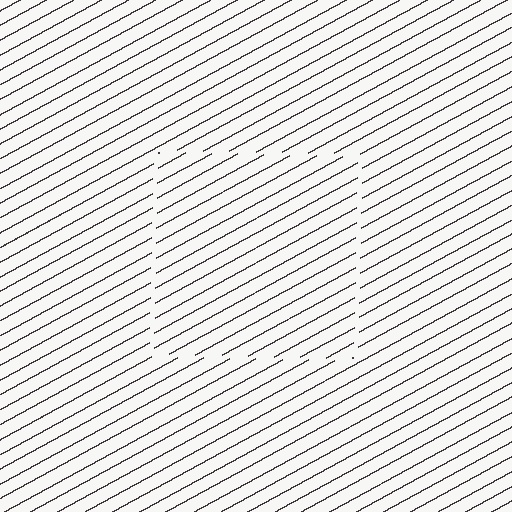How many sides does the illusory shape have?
4 sides — the line-ends trace a square.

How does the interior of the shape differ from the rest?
The interior of the shape contains the same grating, shifted by half a period — the contour is defined by the phase discontinuity where line-ends from the inner and outer gratings abut.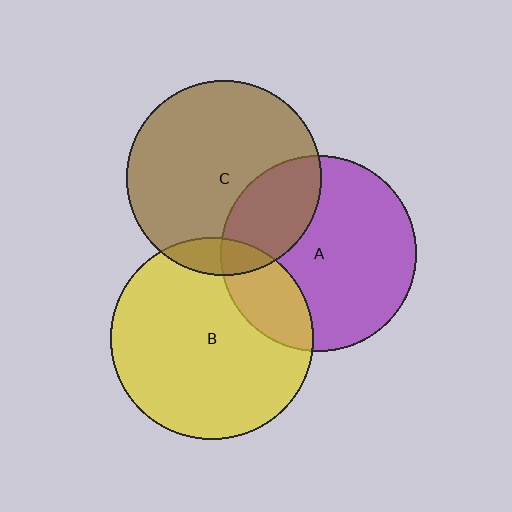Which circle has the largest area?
Circle B (yellow).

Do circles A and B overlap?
Yes.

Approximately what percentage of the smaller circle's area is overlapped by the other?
Approximately 20%.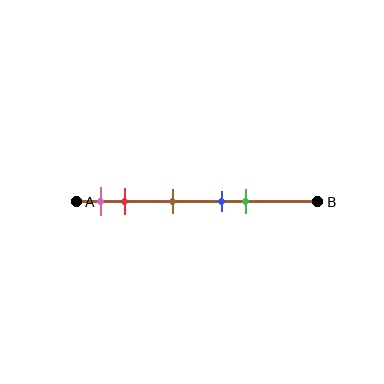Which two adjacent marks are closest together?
The blue and green marks are the closest adjacent pair.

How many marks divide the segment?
There are 5 marks dividing the segment.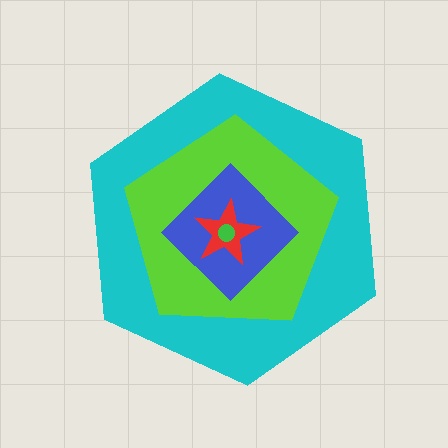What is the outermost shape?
The cyan hexagon.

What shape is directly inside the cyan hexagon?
The lime pentagon.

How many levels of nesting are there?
5.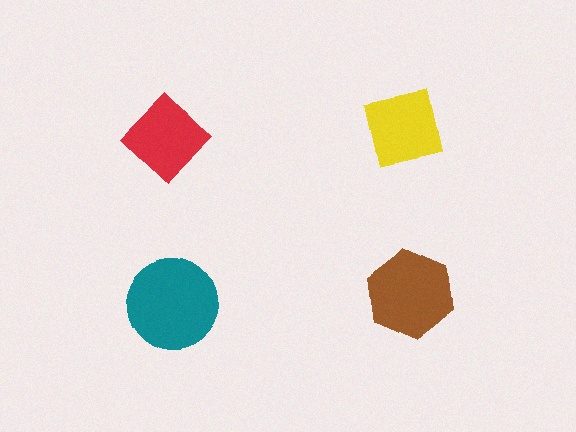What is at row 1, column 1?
A red diamond.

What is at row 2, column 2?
A brown hexagon.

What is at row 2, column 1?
A teal circle.